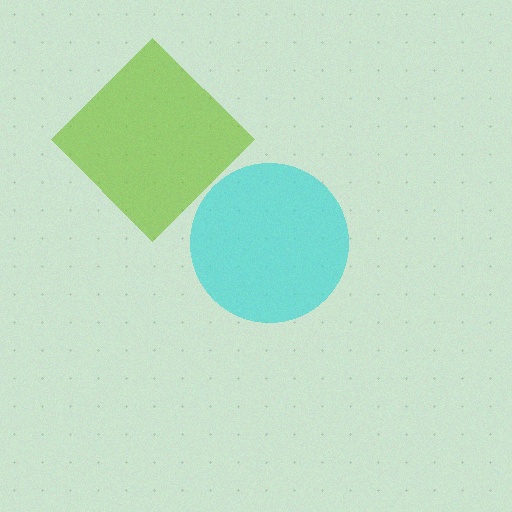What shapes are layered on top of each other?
The layered shapes are: a cyan circle, a lime diamond.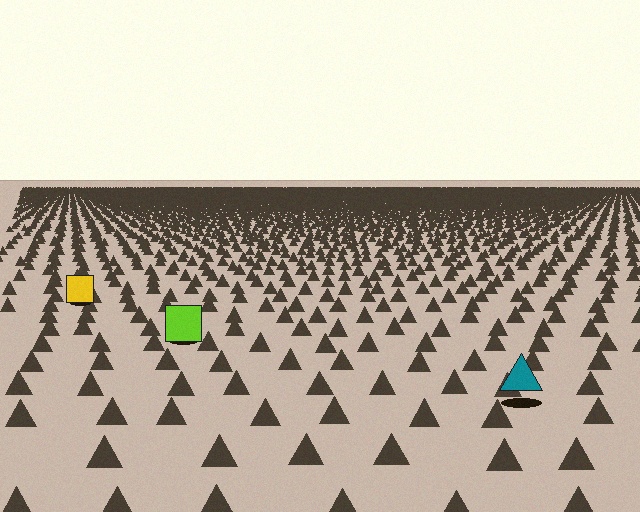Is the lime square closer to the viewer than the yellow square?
Yes. The lime square is closer — you can tell from the texture gradient: the ground texture is coarser near it.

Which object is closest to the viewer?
The teal triangle is closest. The texture marks near it are larger and more spread out.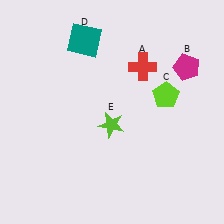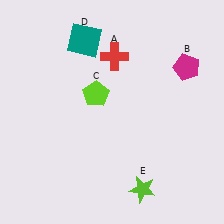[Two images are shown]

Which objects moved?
The objects that moved are: the red cross (A), the lime pentagon (C), the lime star (E).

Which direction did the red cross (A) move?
The red cross (A) moved left.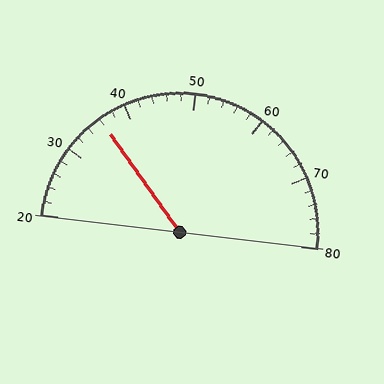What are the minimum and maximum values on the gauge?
The gauge ranges from 20 to 80.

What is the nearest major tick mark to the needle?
The nearest major tick mark is 40.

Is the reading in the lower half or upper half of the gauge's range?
The reading is in the lower half of the range (20 to 80).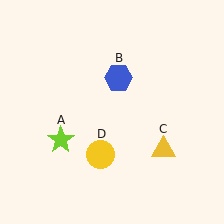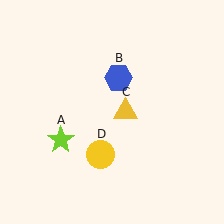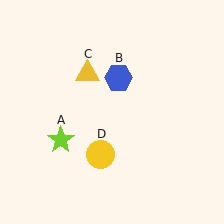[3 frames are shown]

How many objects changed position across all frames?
1 object changed position: yellow triangle (object C).